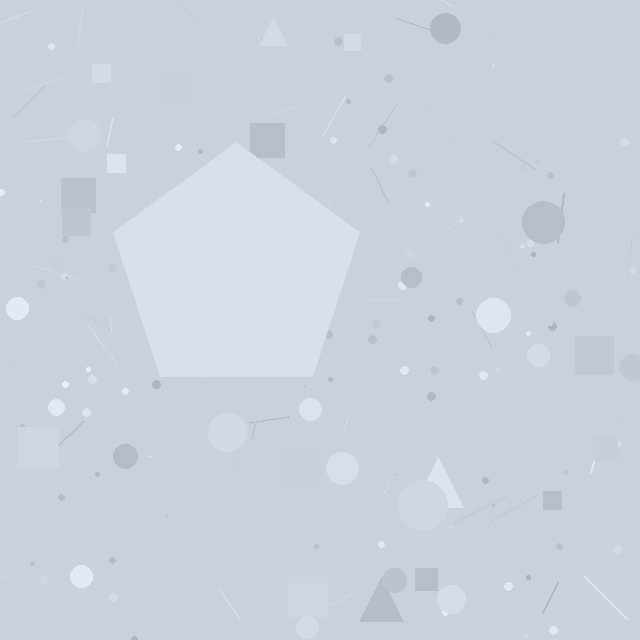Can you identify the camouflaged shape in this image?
The camouflaged shape is a pentagon.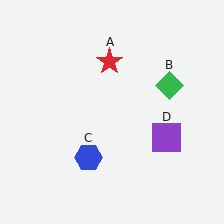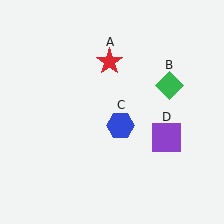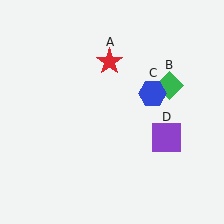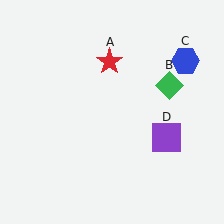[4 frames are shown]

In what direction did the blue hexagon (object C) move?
The blue hexagon (object C) moved up and to the right.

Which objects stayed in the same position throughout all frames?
Red star (object A) and green diamond (object B) and purple square (object D) remained stationary.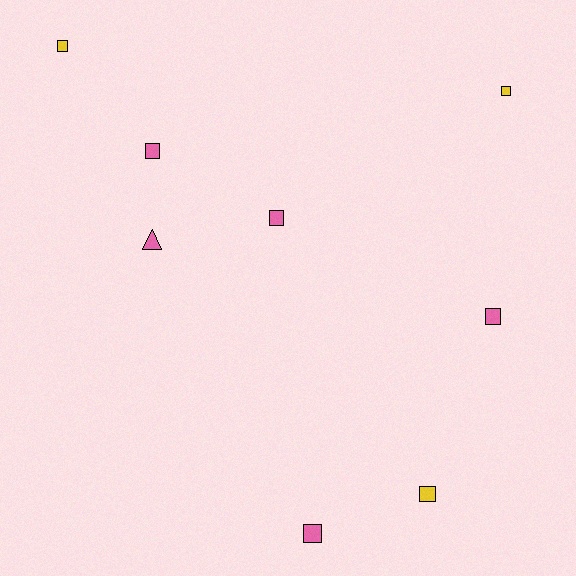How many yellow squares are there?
There are 3 yellow squares.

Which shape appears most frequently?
Square, with 7 objects.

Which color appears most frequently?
Pink, with 5 objects.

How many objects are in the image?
There are 8 objects.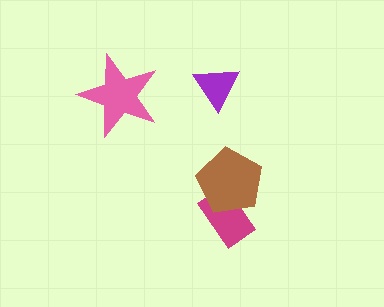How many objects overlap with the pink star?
0 objects overlap with the pink star.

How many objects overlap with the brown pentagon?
1 object overlaps with the brown pentagon.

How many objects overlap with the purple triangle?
0 objects overlap with the purple triangle.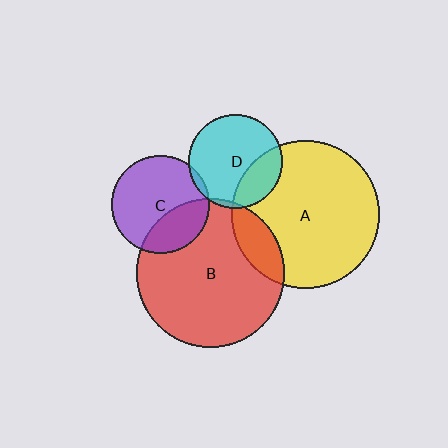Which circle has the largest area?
Circle B (red).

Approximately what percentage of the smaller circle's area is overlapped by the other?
Approximately 30%.